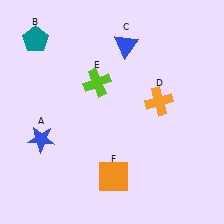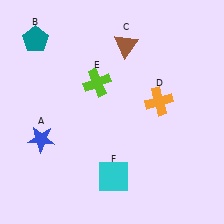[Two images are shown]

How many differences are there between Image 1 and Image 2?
There are 2 differences between the two images.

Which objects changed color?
C changed from blue to brown. F changed from orange to cyan.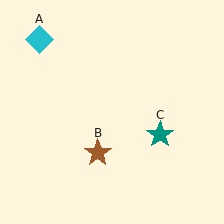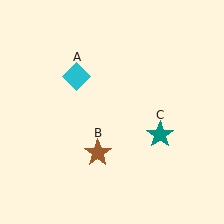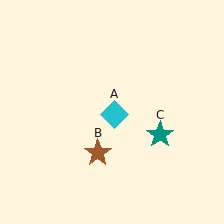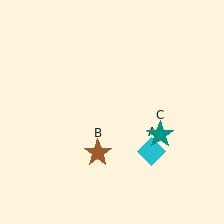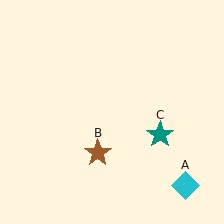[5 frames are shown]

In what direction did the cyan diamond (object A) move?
The cyan diamond (object A) moved down and to the right.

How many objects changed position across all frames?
1 object changed position: cyan diamond (object A).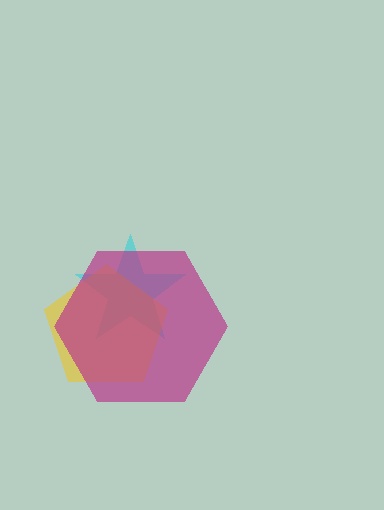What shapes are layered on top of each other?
The layered shapes are: a cyan star, a yellow pentagon, a magenta hexagon.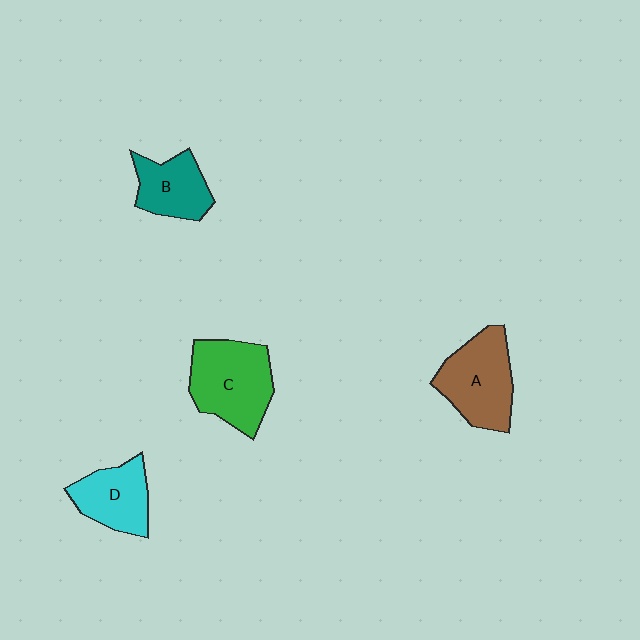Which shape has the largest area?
Shape C (green).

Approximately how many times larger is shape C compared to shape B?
Approximately 1.5 times.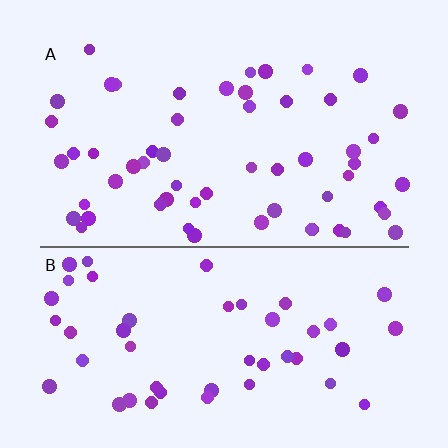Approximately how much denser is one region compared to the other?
Approximately 1.2× — region A over region B.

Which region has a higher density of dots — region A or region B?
A (the top).